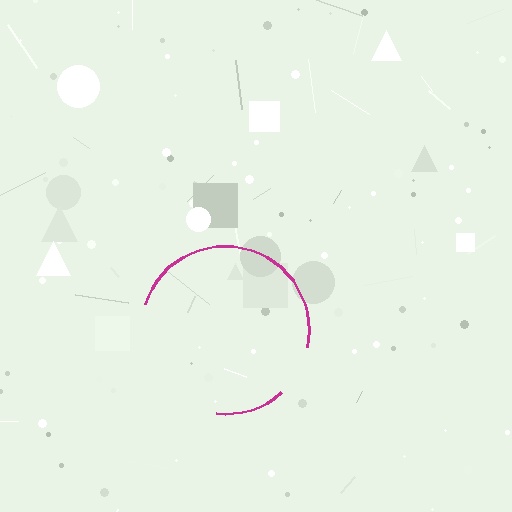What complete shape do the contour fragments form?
The contour fragments form a circle.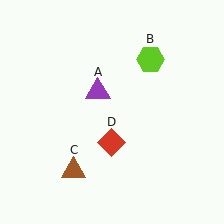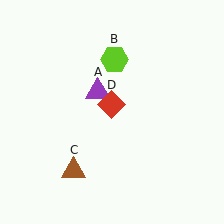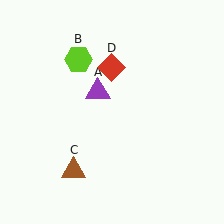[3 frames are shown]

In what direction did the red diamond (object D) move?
The red diamond (object D) moved up.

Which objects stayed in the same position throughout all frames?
Purple triangle (object A) and brown triangle (object C) remained stationary.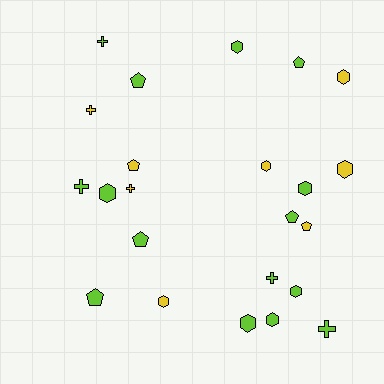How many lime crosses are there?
There are 4 lime crosses.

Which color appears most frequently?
Lime, with 15 objects.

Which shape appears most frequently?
Hexagon, with 10 objects.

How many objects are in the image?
There are 23 objects.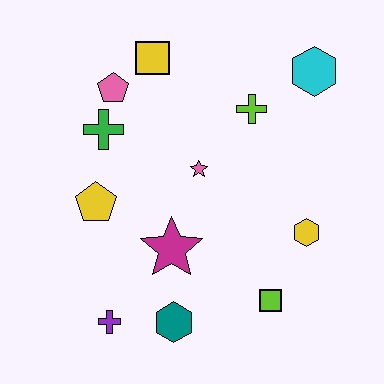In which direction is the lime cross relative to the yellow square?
The lime cross is to the right of the yellow square.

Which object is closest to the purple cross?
The teal hexagon is closest to the purple cross.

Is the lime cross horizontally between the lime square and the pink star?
Yes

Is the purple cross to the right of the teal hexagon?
No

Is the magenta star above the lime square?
Yes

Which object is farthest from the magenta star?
The cyan hexagon is farthest from the magenta star.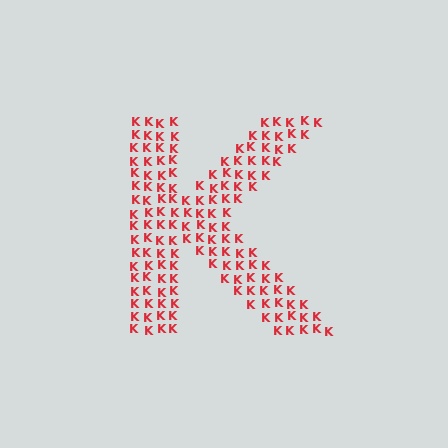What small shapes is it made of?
It is made of small letter K's.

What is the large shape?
The large shape is the letter K.